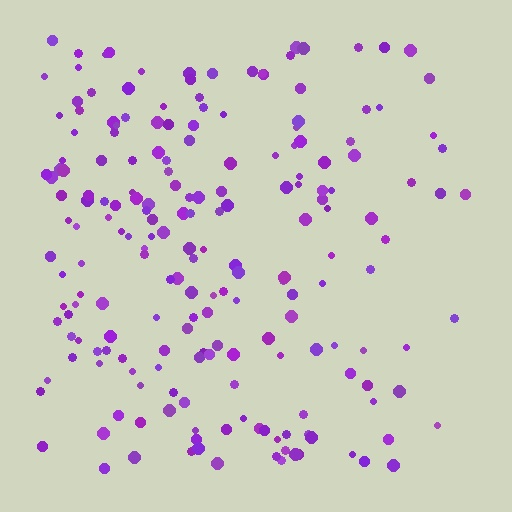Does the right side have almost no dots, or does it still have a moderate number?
Still a moderate number, just noticeably fewer than the left.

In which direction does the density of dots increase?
From right to left, with the left side densest.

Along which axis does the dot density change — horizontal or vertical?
Horizontal.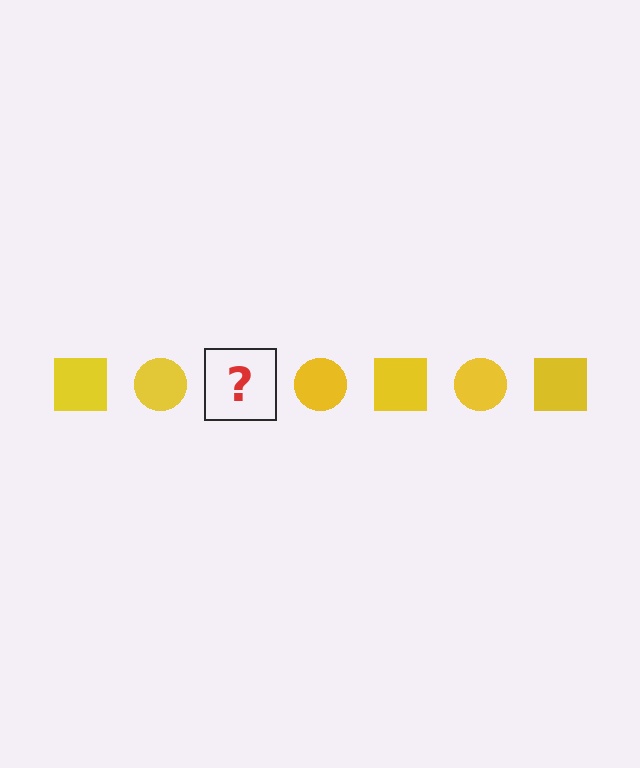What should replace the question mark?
The question mark should be replaced with a yellow square.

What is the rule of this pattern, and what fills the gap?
The rule is that the pattern cycles through square, circle shapes in yellow. The gap should be filled with a yellow square.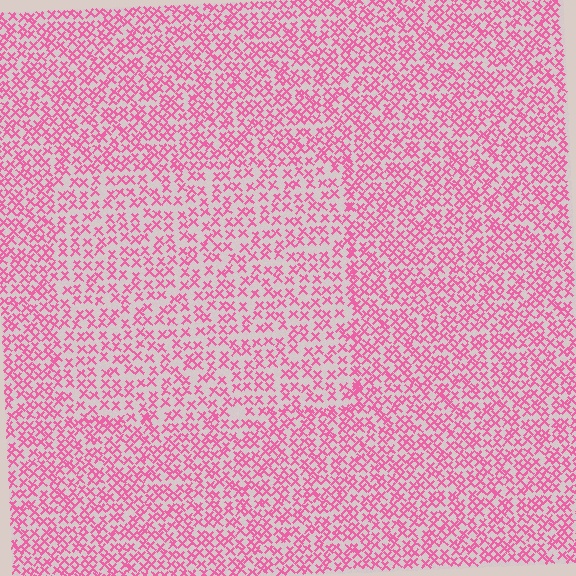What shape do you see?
I see a rectangle.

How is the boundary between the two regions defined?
The boundary is defined by a change in element density (approximately 1.5x ratio). All elements are the same color, size, and shape.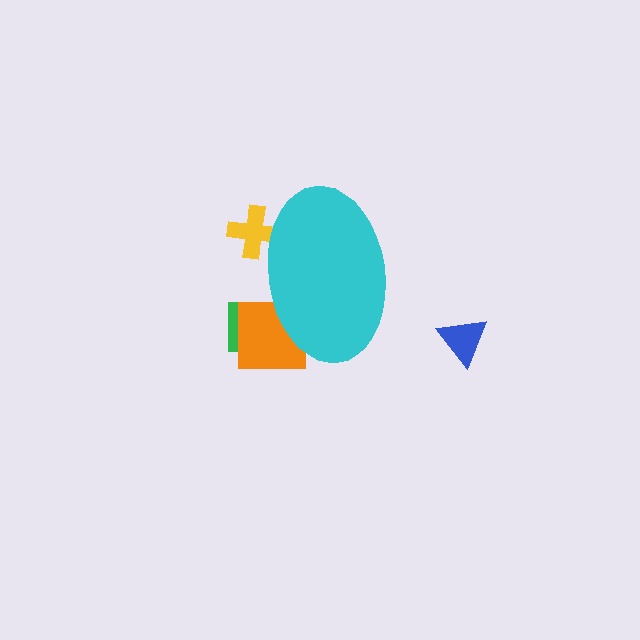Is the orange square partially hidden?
Yes, the orange square is partially hidden behind the cyan ellipse.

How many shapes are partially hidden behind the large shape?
3 shapes are partially hidden.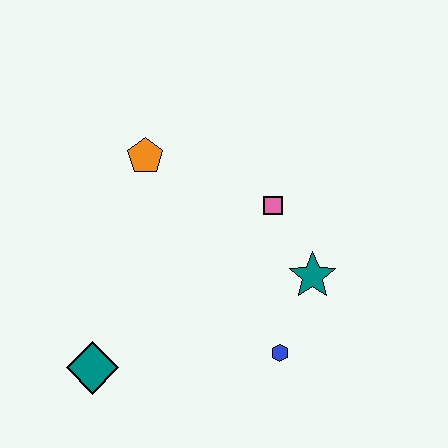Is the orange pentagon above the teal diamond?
Yes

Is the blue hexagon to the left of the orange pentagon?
No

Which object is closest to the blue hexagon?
The teal star is closest to the blue hexagon.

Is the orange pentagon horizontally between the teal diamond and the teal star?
Yes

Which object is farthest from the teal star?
The teal diamond is farthest from the teal star.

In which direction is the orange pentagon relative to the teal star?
The orange pentagon is to the left of the teal star.